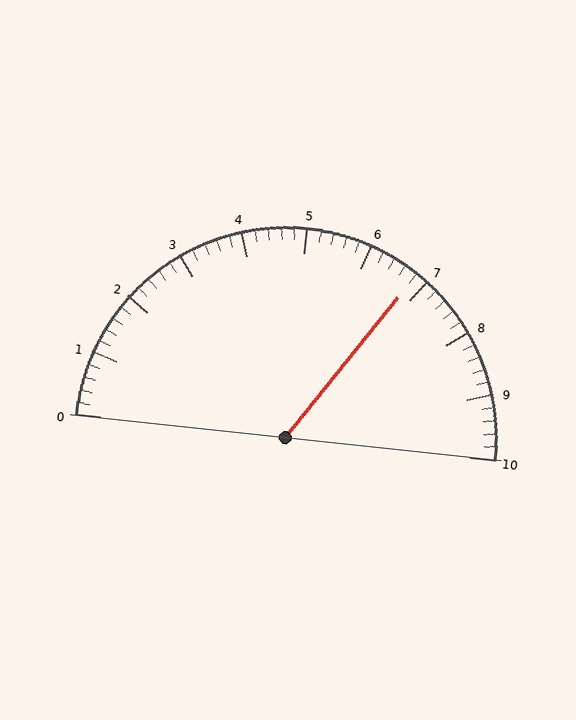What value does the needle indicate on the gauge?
The needle indicates approximately 6.8.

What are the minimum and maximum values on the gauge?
The gauge ranges from 0 to 10.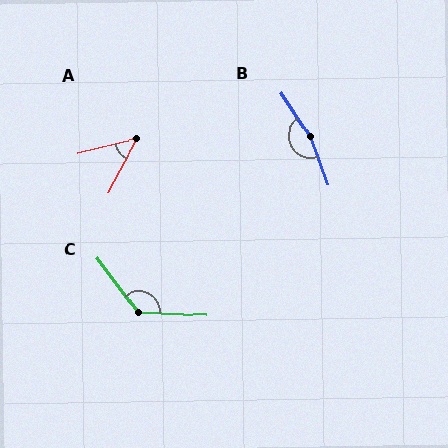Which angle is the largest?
B, at approximately 166 degrees.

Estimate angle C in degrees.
Approximately 130 degrees.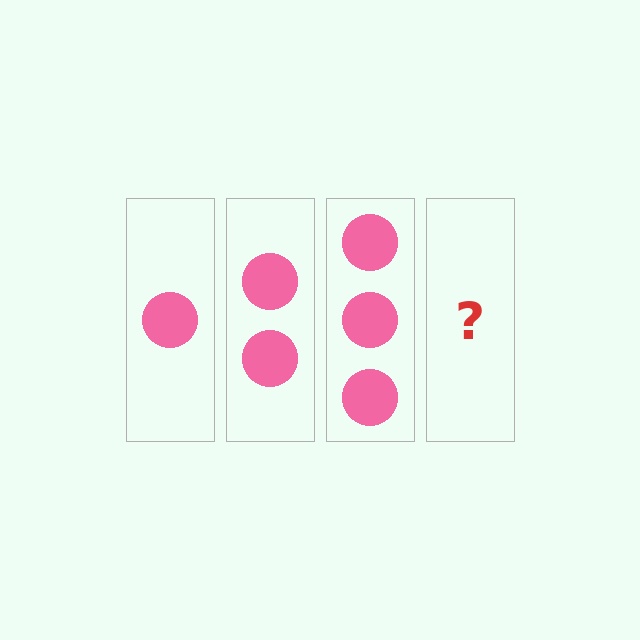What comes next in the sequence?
The next element should be 4 circles.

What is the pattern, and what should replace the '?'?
The pattern is that each step adds one more circle. The '?' should be 4 circles.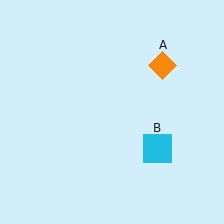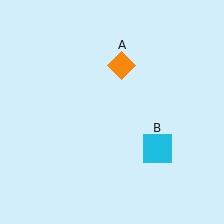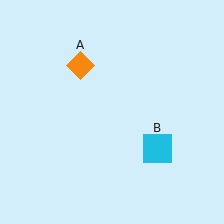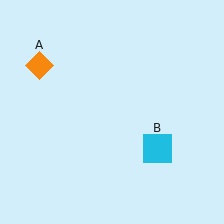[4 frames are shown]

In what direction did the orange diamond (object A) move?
The orange diamond (object A) moved left.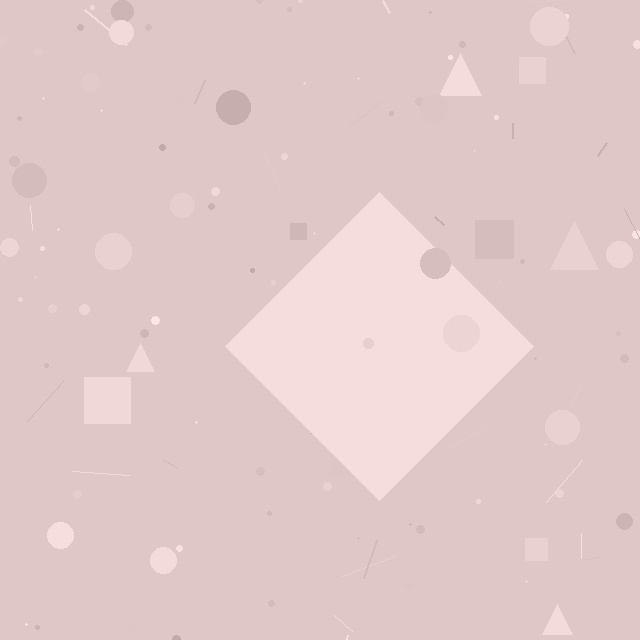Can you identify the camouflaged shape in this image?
The camouflaged shape is a diamond.